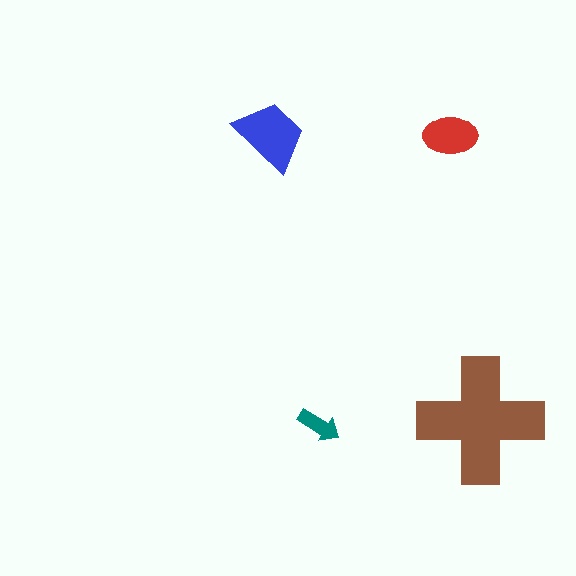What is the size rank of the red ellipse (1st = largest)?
3rd.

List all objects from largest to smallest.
The brown cross, the blue trapezoid, the red ellipse, the teal arrow.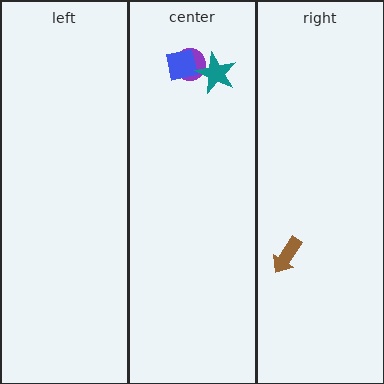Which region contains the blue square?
The center region.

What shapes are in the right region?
The brown arrow.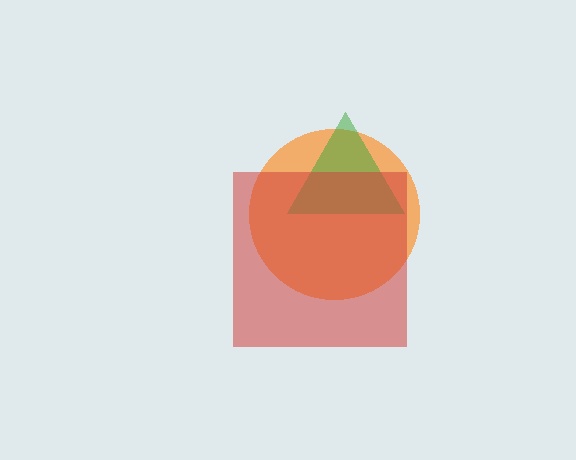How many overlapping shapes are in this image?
There are 3 overlapping shapes in the image.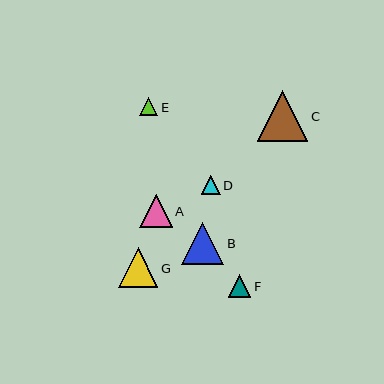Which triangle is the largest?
Triangle C is the largest with a size of approximately 50 pixels.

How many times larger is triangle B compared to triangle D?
Triangle B is approximately 2.2 times the size of triangle D.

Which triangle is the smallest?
Triangle E is the smallest with a size of approximately 18 pixels.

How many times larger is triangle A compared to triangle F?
Triangle A is approximately 1.4 times the size of triangle F.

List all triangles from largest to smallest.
From largest to smallest: C, B, G, A, F, D, E.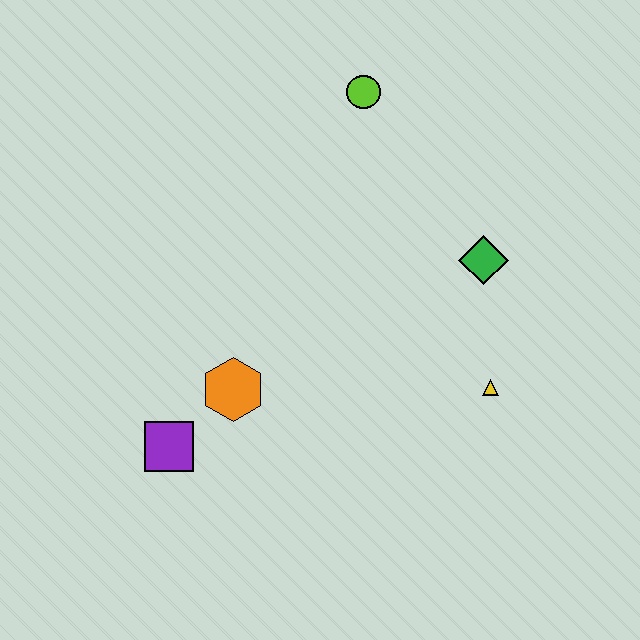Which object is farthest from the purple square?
The lime circle is farthest from the purple square.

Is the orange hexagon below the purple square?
No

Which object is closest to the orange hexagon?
The purple square is closest to the orange hexagon.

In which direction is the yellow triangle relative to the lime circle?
The yellow triangle is below the lime circle.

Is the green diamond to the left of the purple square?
No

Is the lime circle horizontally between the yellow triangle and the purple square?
Yes